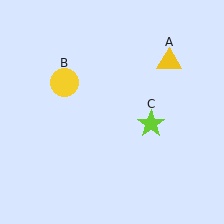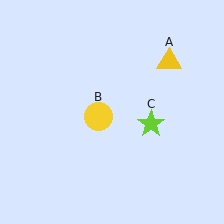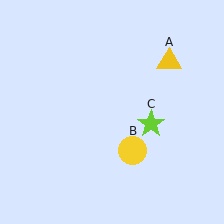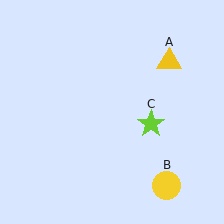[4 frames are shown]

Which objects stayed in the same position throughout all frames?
Yellow triangle (object A) and lime star (object C) remained stationary.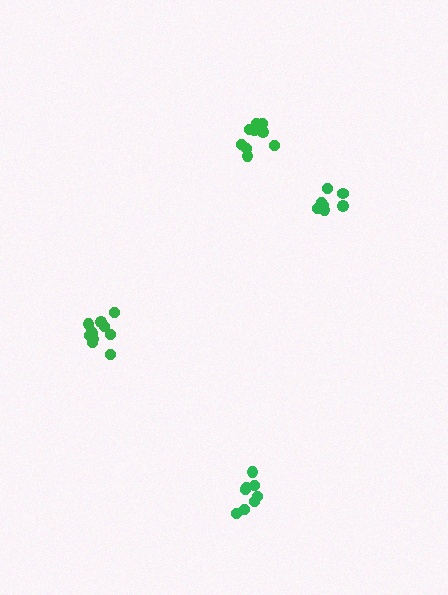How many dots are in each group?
Group 1: 8 dots, Group 2: 11 dots, Group 3: 9 dots, Group 4: 8 dots (36 total).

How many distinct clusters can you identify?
There are 4 distinct clusters.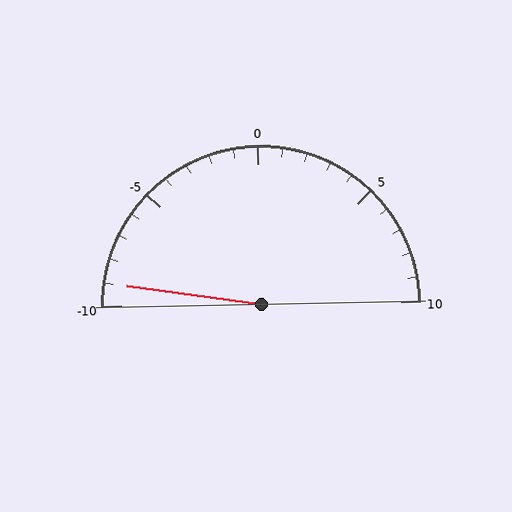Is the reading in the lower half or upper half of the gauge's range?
The reading is in the lower half of the range (-10 to 10).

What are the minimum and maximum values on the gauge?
The gauge ranges from -10 to 10.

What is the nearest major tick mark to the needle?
The nearest major tick mark is -10.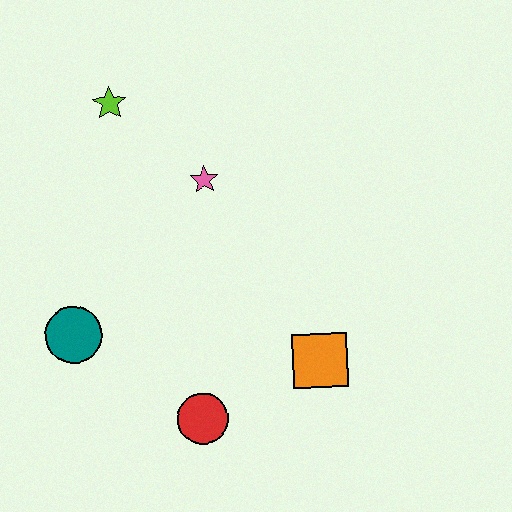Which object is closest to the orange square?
The red circle is closest to the orange square.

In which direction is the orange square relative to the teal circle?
The orange square is to the right of the teal circle.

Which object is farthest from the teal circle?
The orange square is farthest from the teal circle.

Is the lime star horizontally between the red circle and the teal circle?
Yes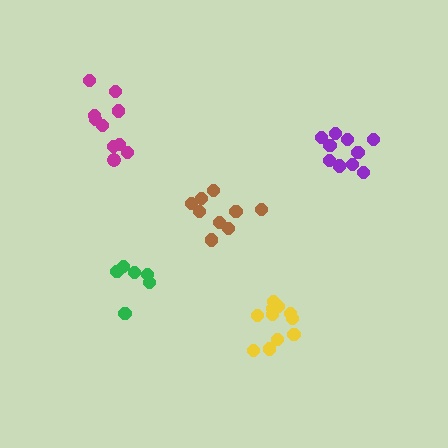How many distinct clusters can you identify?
There are 5 distinct clusters.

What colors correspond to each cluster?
The clusters are colored: purple, green, brown, magenta, yellow.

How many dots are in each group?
Group 1: 10 dots, Group 2: 6 dots, Group 3: 9 dots, Group 4: 10 dots, Group 5: 11 dots (46 total).